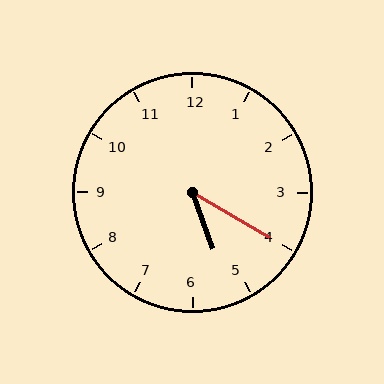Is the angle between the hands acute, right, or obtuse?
It is acute.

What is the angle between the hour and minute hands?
Approximately 40 degrees.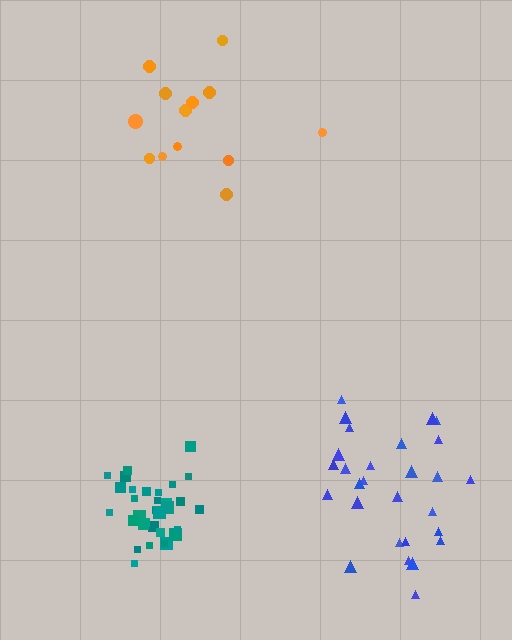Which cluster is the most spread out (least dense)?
Orange.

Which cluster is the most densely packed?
Teal.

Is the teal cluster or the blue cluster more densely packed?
Teal.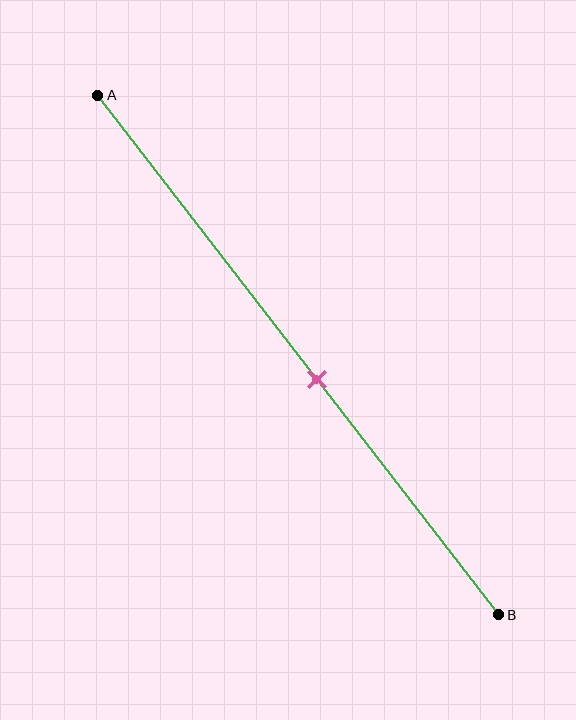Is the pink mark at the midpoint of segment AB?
No, the mark is at about 55% from A, not at the 50% midpoint.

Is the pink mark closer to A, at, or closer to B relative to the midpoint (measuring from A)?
The pink mark is closer to point B than the midpoint of segment AB.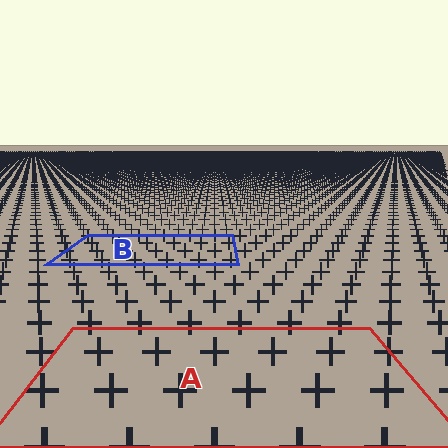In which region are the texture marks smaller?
The texture marks are smaller in region B, because it is farther away.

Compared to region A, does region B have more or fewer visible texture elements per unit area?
Region B has more texture elements per unit area — they are packed more densely because it is farther away.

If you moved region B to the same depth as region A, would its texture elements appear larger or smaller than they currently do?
They would appear larger. At a closer depth, the same texture elements are projected at a bigger on-screen size.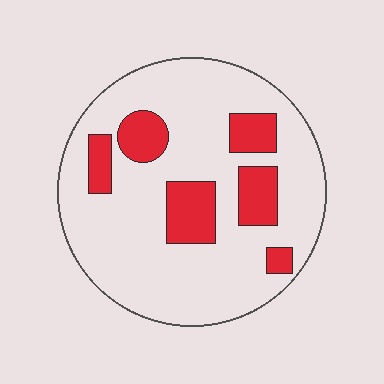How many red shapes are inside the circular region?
6.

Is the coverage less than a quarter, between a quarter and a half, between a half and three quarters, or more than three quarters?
Less than a quarter.